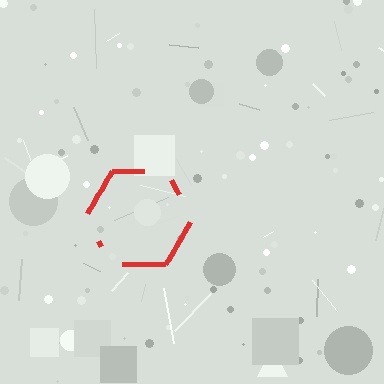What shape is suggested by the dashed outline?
The dashed outline suggests a hexagon.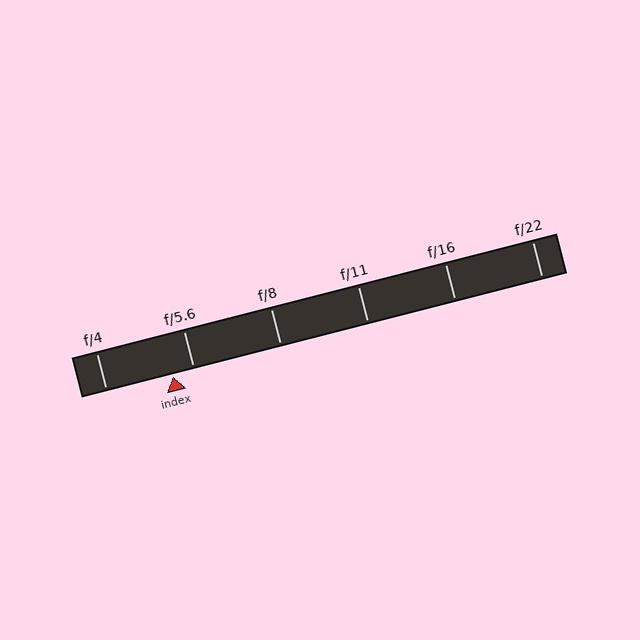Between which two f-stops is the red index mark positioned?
The index mark is between f/4 and f/5.6.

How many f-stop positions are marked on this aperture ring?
There are 6 f-stop positions marked.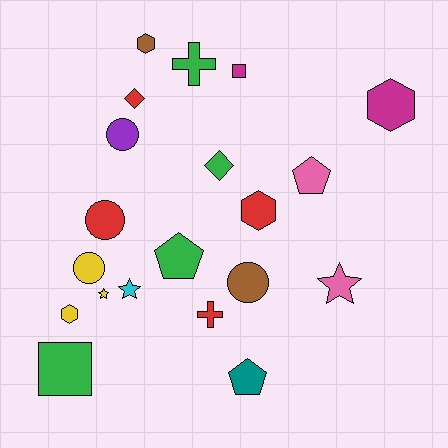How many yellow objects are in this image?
There are 3 yellow objects.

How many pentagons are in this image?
There are 3 pentagons.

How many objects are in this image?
There are 20 objects.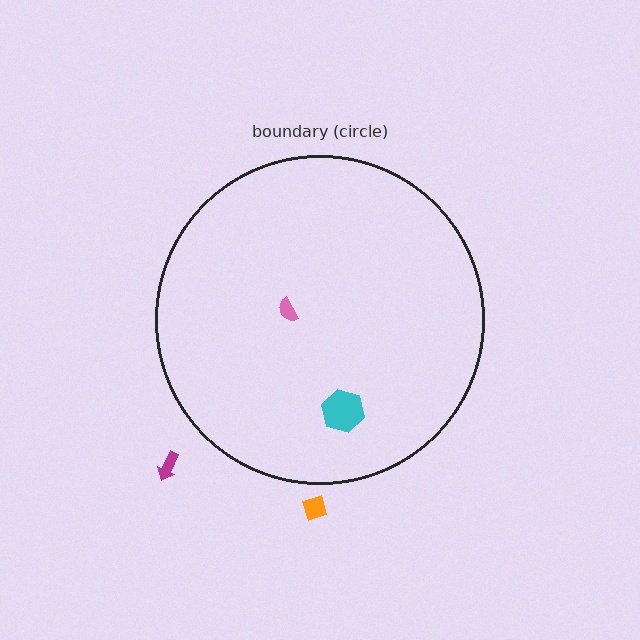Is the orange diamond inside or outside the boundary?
Outside.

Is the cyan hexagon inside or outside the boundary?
Inside.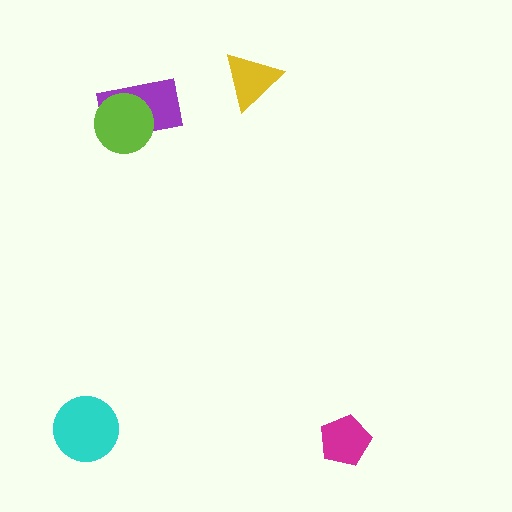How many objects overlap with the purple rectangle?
1 object overlaps with the purple rectangle.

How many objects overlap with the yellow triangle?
0 objects overlap with the yellow triangle.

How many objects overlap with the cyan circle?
0 objects overlap with the cyan circle.